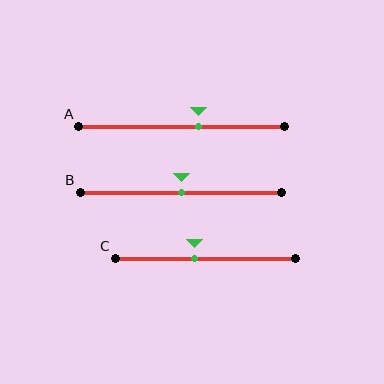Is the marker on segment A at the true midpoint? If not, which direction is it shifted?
No, the marker on segment A is shifted to the right by about 8% of the segment length.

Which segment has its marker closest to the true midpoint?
Segment B has its marker closest to the true midpoint.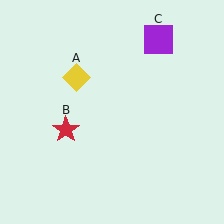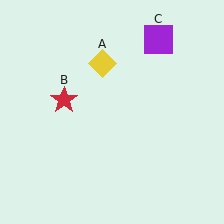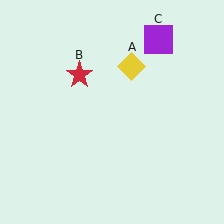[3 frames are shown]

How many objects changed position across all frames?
2 objects changed position: yellow diamond (object A), red star (object B).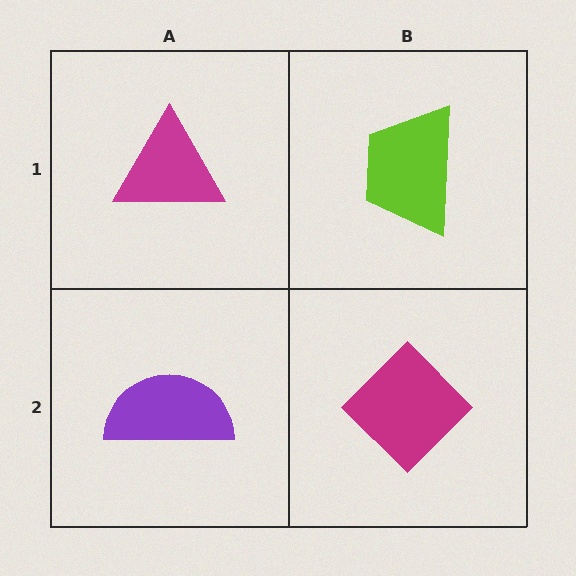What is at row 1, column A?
A magenta triangle.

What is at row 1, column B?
A lime trapezoid.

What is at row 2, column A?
A purple semicircle.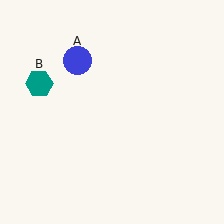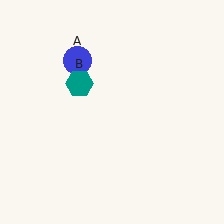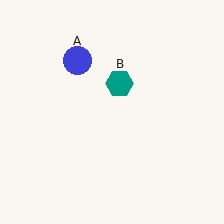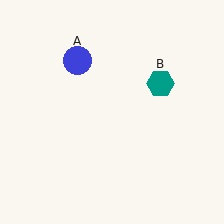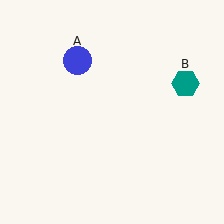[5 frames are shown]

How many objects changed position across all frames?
1 object changed position: teal hexagon (object B).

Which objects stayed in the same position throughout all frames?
Blue circle (object A) remained stationary.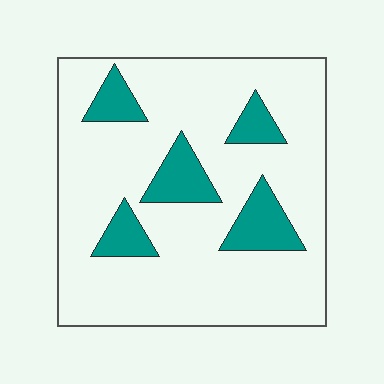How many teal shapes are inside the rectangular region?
5.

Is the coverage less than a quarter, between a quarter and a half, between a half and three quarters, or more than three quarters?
Less than a quarter.